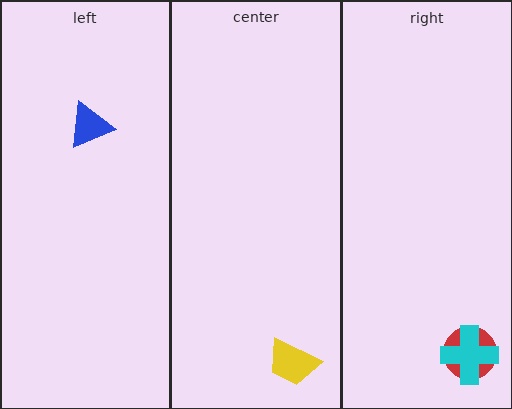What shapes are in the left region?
The blue triangle.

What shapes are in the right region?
The red circle, the cyan cross.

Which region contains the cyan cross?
The right region.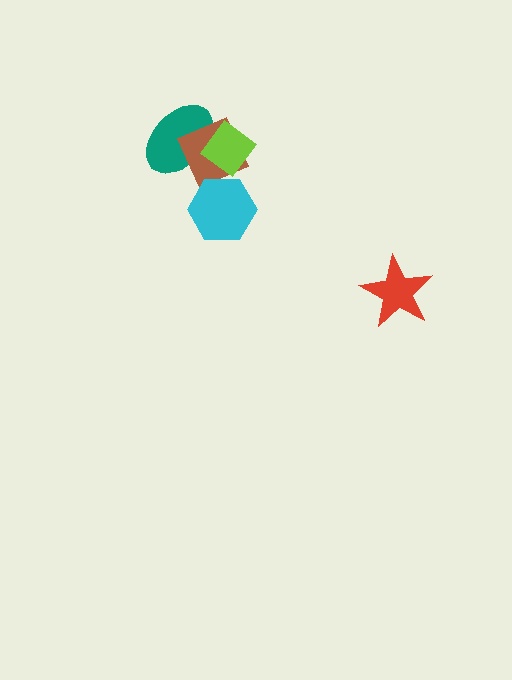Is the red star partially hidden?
No, no other shape covers it.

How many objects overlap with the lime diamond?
2 objects overlap with the lime diamond.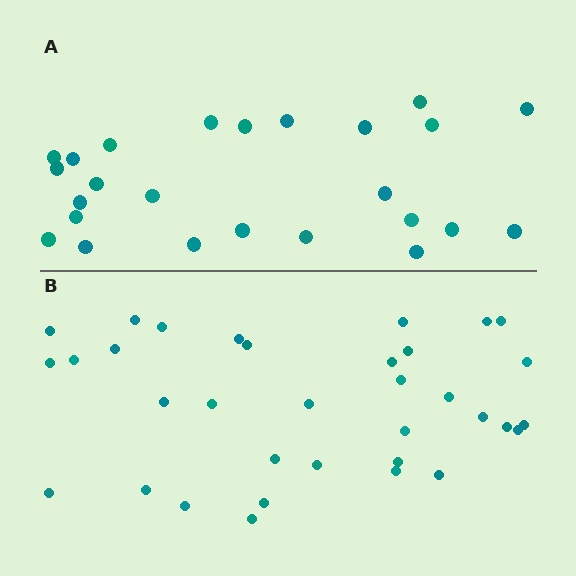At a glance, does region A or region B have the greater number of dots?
Region B (the bottom region) has more dots.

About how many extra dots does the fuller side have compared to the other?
Region B has roughly 8 or so more dots than region A.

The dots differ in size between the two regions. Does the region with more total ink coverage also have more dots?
No. Region A has more total ink coverage because its dots are larger, but region B actually contains more individual dots. Total area can be misleading — the number of items is what matters here.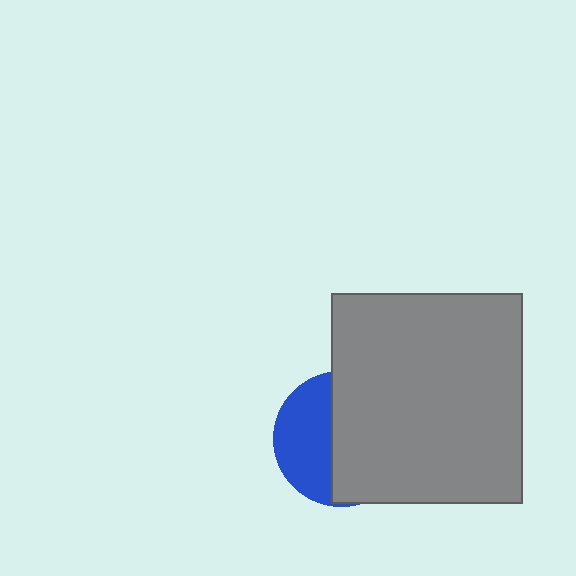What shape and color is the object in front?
The object in front is a gray rectangle.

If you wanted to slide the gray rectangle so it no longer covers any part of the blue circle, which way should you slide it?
Slide it right — that is the most direct way to separate the two shapes.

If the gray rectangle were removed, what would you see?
You would see the complete blue circle.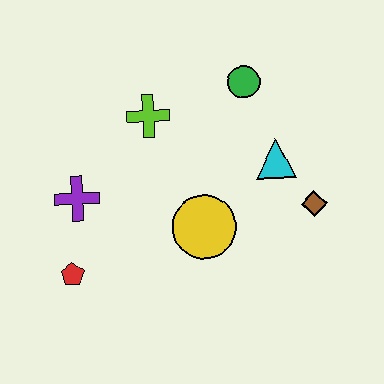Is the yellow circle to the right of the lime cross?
Yes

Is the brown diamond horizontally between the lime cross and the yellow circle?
No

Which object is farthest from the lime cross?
The brown diamond is farthest from the lime cross.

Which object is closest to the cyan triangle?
The brown diamond is closest to the cyan triangle.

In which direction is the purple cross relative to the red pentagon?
The purple cross is above the red pentagon.